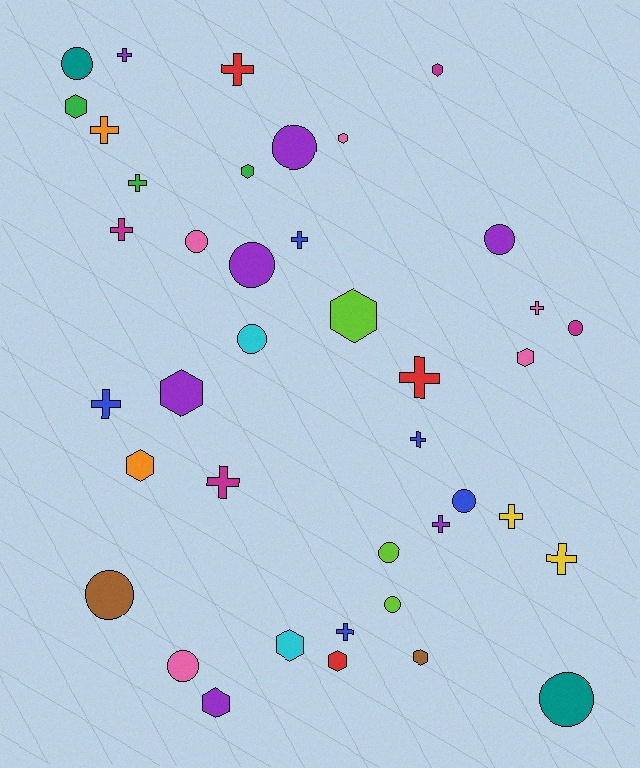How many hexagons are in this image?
There are 12 hexagons.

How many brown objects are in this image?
There are 2 brown objects.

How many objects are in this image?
There are 40 objects.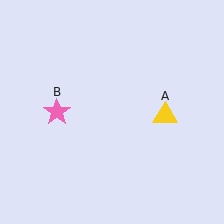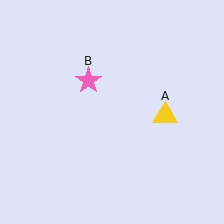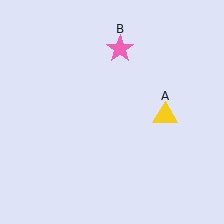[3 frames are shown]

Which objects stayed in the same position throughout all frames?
Yellow triangle (object A) remained stationary.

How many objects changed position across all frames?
1 object changed position: pink star (object B).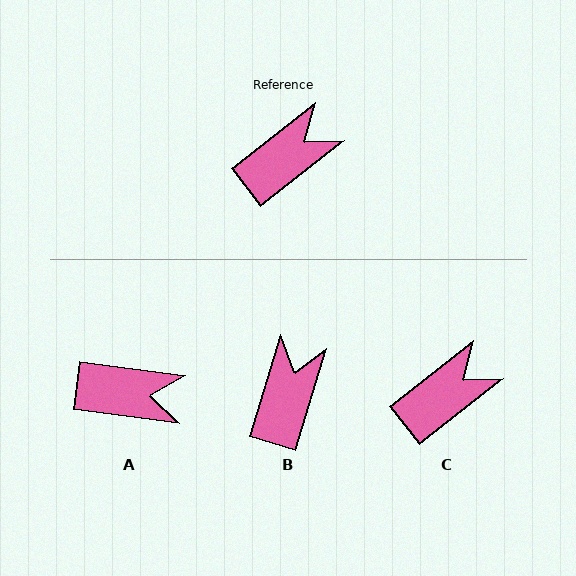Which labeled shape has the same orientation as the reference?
C.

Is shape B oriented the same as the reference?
No, it is off by about 35 degrees.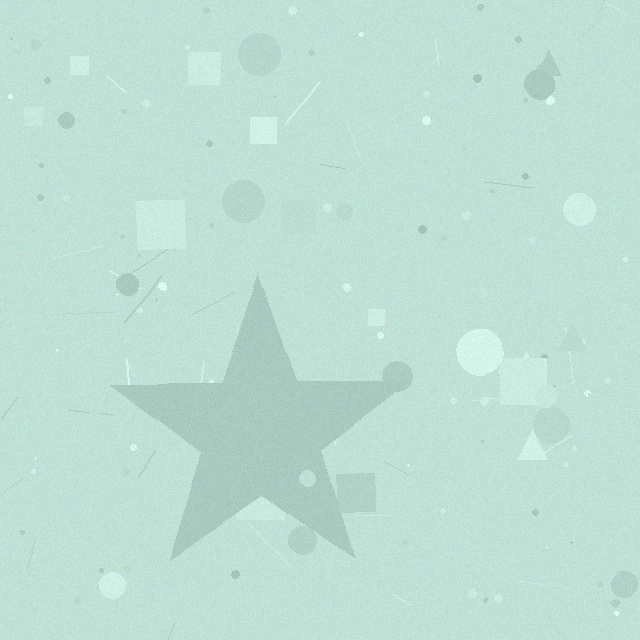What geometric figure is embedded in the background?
A star is embedded in the background.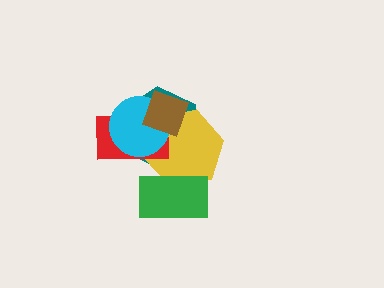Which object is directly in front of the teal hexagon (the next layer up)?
The yellow hexagon is directly in front of the teal hexagon.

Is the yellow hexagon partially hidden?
Yes, it is partially covered by another shape.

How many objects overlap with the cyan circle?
4 objects overlap with the cyan circle.